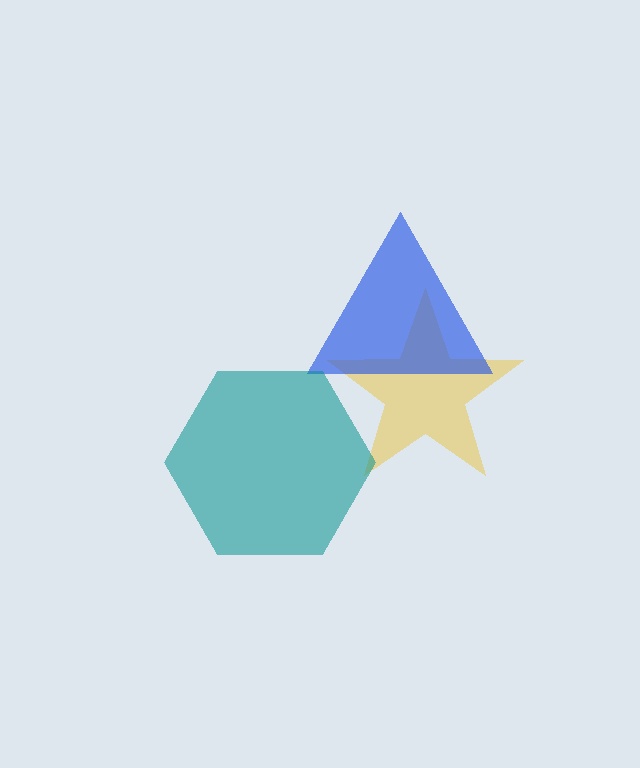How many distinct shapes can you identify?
There are 3 distinct shapes: a yellow star, a blue triangle, a teal hexagon.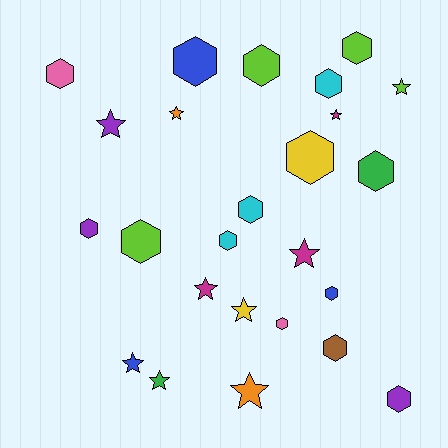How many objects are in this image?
There are 25 objects.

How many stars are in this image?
There are 10 stars.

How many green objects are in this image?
There are 2 green objects.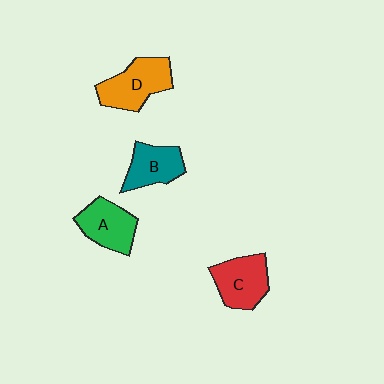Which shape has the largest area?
Shape D (orange).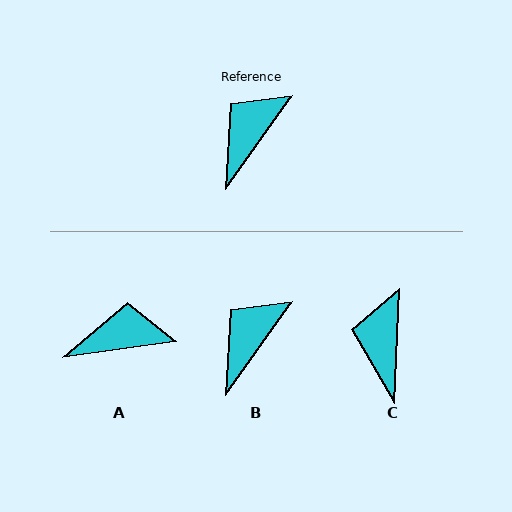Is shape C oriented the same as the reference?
No, it is off by about 33 degrees.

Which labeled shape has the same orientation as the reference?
B.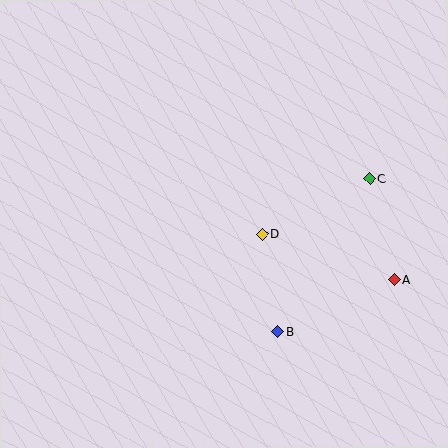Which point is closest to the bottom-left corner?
Point B is closest to the bottom-left corner.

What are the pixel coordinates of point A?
Point A is at (394, 280).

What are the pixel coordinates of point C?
Point C is at (370, 179).